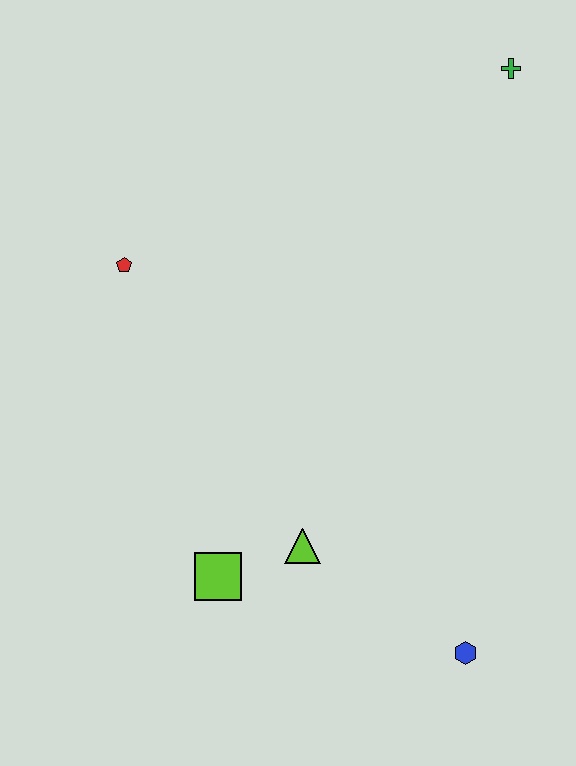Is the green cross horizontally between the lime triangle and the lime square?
No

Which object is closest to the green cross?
The red pentagon is closest to the green cross.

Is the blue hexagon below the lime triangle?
Yes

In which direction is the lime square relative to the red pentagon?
The lime square is below the red pentagon.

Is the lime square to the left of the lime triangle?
Yes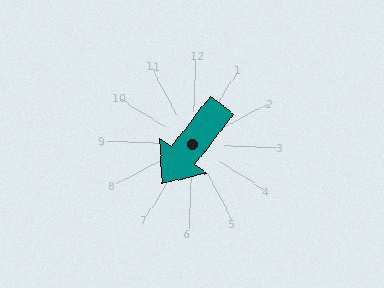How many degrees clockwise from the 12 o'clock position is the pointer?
Approximately 215 degrees.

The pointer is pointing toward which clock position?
Roughly 7 o'clock.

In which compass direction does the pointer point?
Southwest.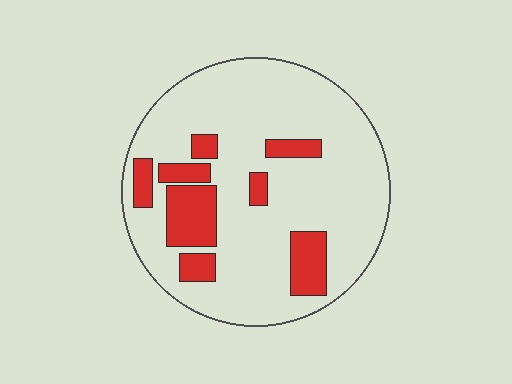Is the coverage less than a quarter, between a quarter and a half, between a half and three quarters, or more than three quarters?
Less than a quarter.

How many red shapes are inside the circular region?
8.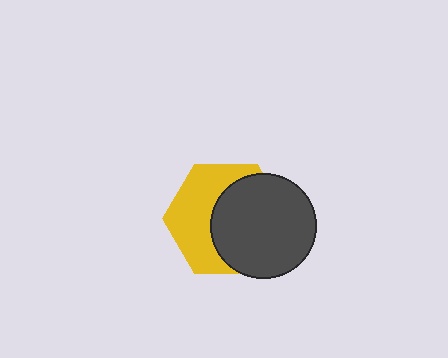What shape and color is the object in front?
The object in front is a dark gray circle.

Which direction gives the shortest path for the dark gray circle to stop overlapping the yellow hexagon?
Moving right gives the shortest separation.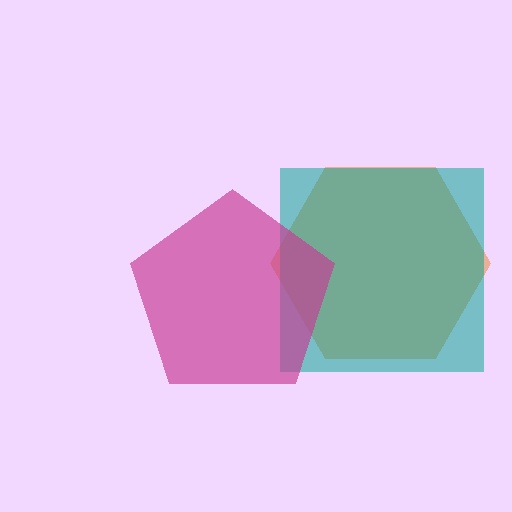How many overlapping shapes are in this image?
There are 3 overlapping shapes in the image.